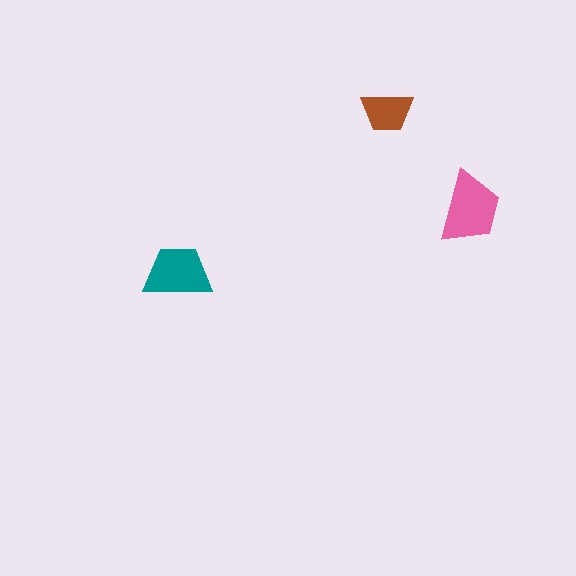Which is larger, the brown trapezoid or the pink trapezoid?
The pink one.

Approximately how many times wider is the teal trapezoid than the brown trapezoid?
About 1.5 times wider.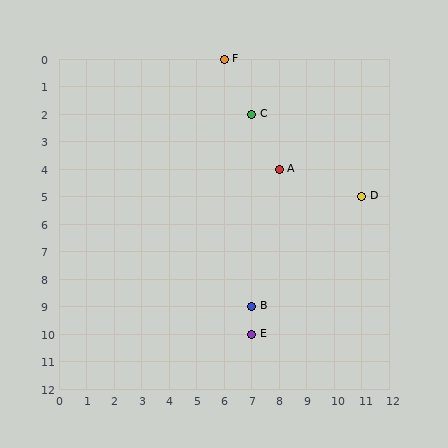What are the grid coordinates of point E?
Point E is at grid coordinates (7, 10).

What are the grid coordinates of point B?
Point B is at grid coordinates (7, 9).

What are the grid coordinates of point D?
Point D is at grid coordinates (11, 5).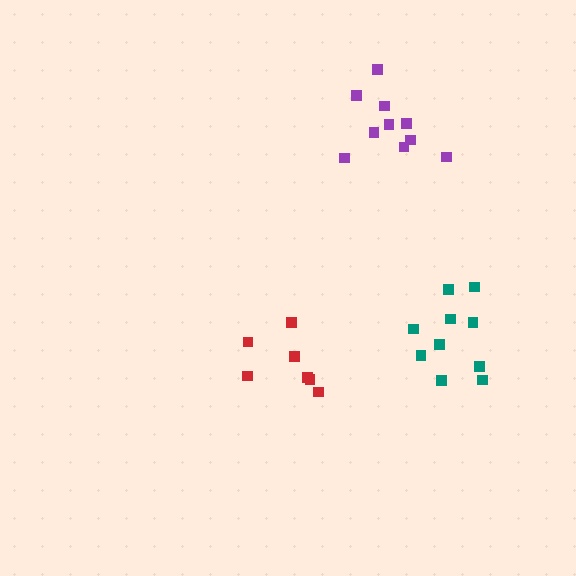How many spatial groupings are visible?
There are 3 spatial groupings.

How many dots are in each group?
Group 1: 10 dots, Group 2: 10 dots, Group 3: 7 dots (27 total).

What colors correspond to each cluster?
The clusters are colored: purple, teal, red.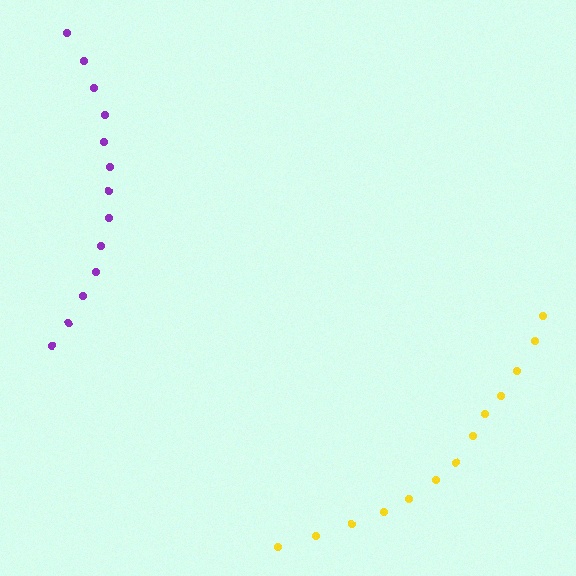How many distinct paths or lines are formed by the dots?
There are 2 distinct paths.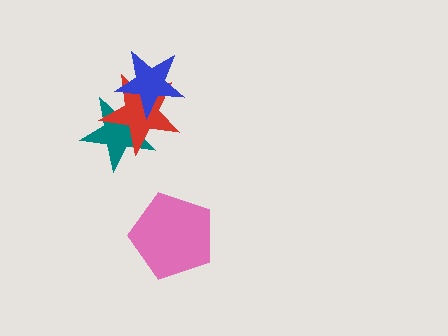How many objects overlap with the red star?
2 objects overlap with the red star.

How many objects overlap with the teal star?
2 objects overlap with the teal star.